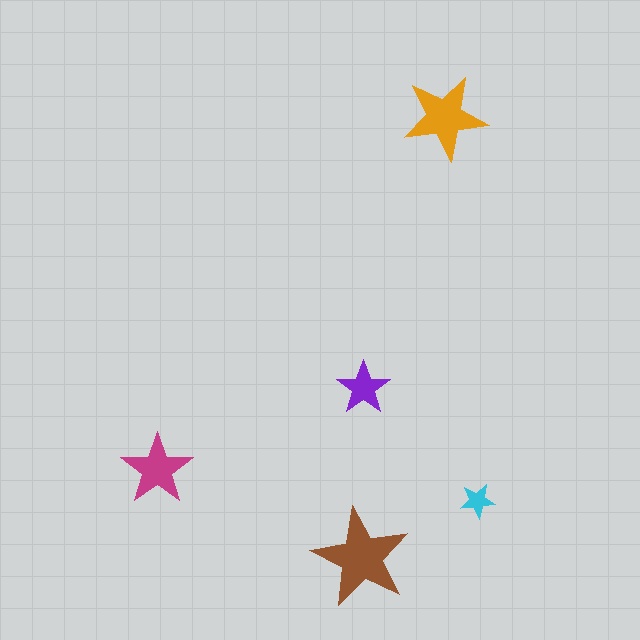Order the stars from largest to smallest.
the brown one, the orange one, the magenta one, the purple one, the cyan one.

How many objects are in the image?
There are 5 objects in the image.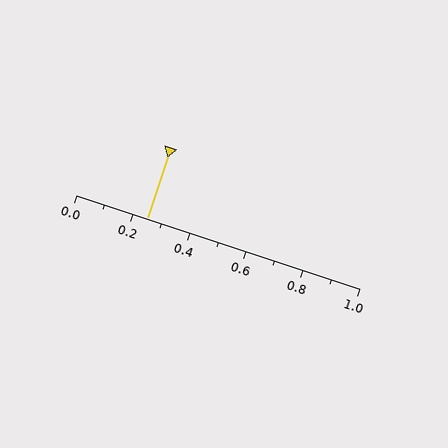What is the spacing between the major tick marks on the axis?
The major ticks are spaced 0.2 apart.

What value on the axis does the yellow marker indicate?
The marker indicates approximately 0.25.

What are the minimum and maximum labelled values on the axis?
The axis runs from 0.0 to 1.0.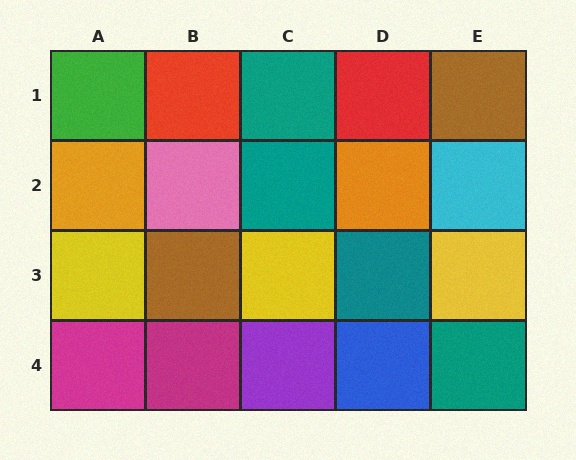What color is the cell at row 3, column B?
Brown.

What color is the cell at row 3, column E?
Yellow.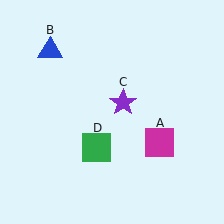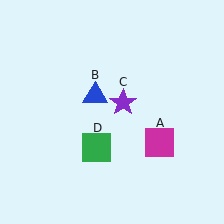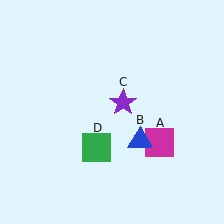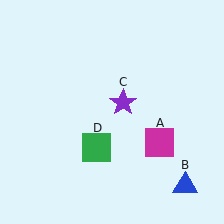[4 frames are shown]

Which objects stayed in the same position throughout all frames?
Magenta square (object A) and purple star (object C) and green square (object D) remained stationary.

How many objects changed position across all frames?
1 object changed position: blue triangle (object B).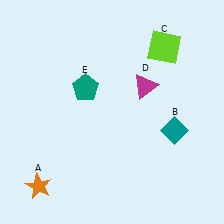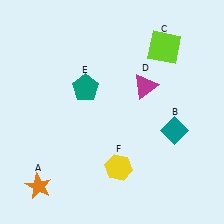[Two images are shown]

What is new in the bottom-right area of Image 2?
A yellow hexagon (F) was added in the bottom-right area of Image 2.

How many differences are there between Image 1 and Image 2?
There is 1 difference between the two images.